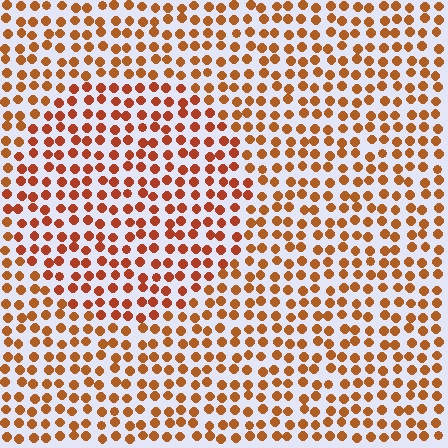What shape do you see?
I see a circle.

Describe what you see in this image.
The image is filled with small brown elements in a uniform arrangement. A circle-shaped region is visible where the elements are tinted to a slightly different hue, forming a subtle color boundary.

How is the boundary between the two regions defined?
The boundary is defined purely by a slight shift in hue (about 15 degrees). Spacing, size, and orientation are identical on both sides.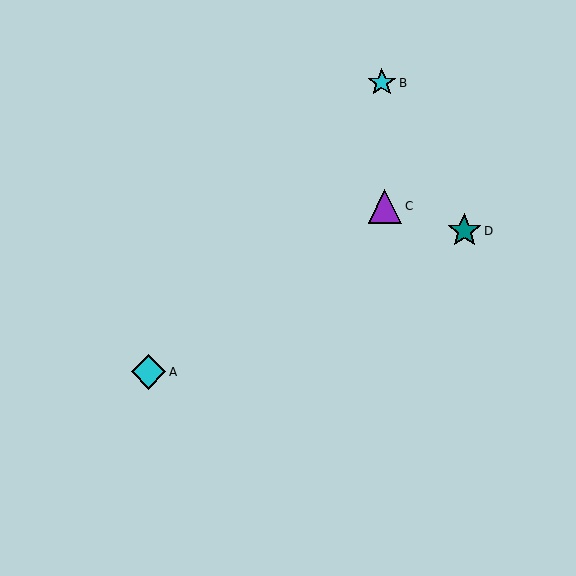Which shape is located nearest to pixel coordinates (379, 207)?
The purple triangle (labeled C) at (385, 206) is nearest to that location.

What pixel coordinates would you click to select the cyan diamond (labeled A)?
Click at (148, 372) to select the cyan diamond A.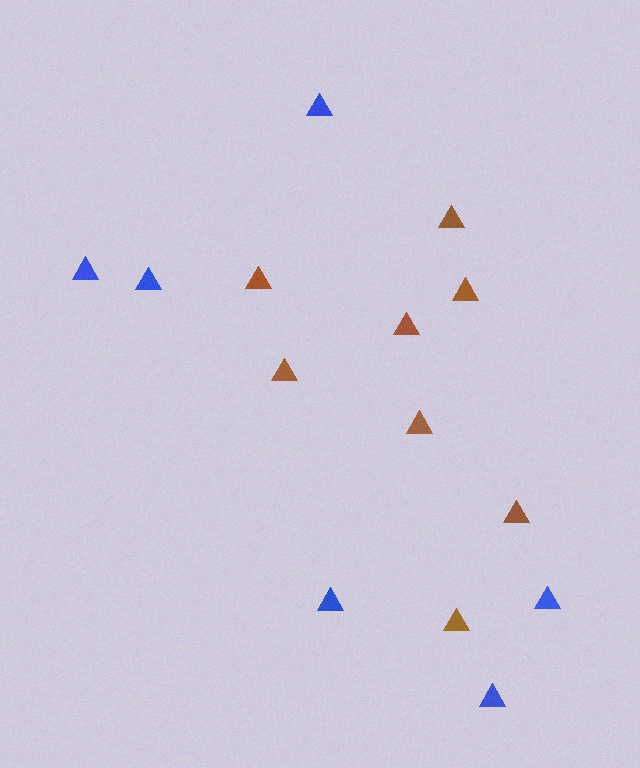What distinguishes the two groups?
There are 2 groups: one group of brown triangles (8) and one group of blue triangles (6).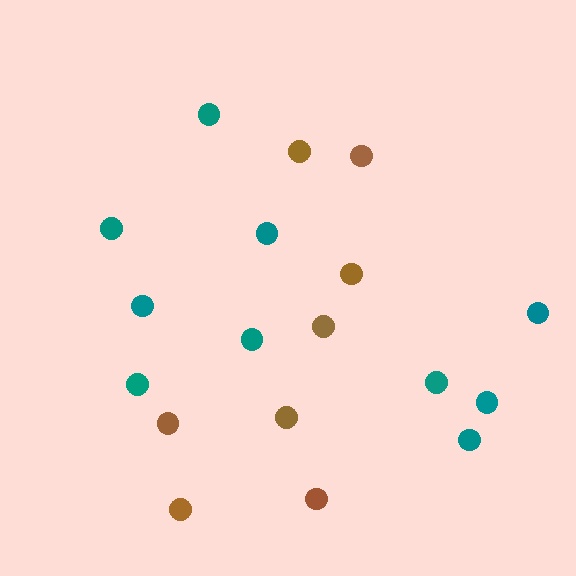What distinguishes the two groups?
There are 2 groups: one group of brown circles (8) and one group of teal circles (10).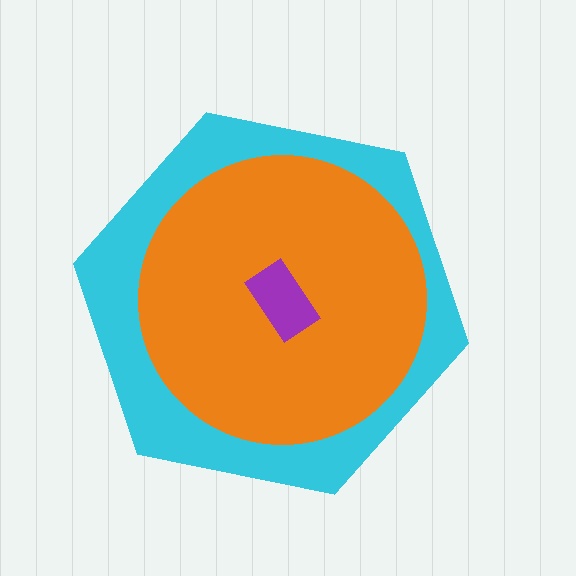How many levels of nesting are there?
3.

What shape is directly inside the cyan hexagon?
The orange circle.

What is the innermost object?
The purple rectangle.